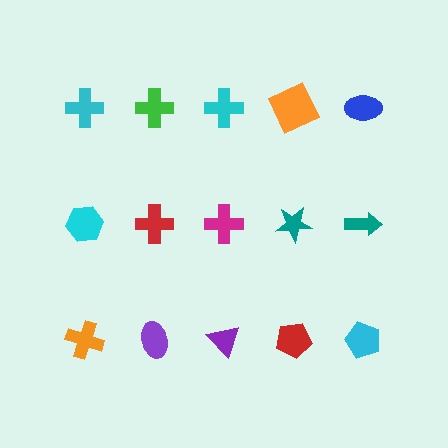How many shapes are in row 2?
5 shapes.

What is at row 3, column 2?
A purple ellipse.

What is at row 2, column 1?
A cyan hexagon.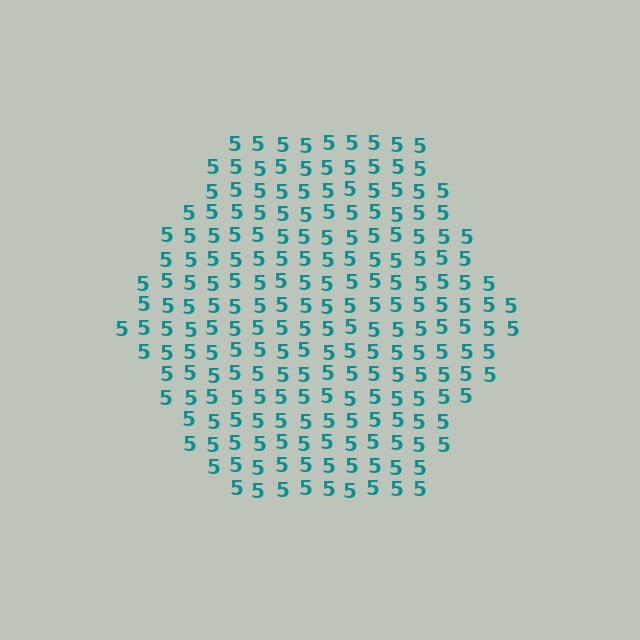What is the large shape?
The large shape is a hexagon.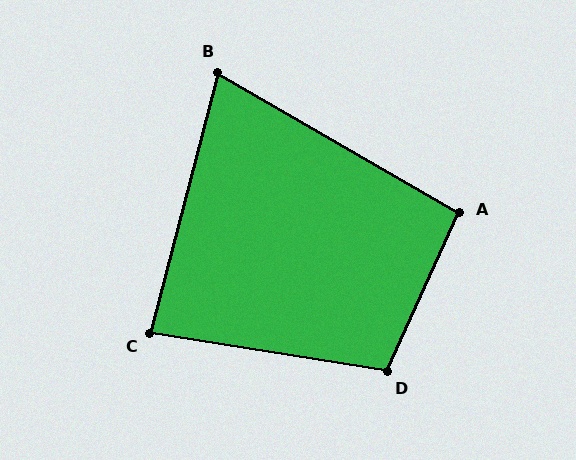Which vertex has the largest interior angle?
D, at approximately 106 degrees.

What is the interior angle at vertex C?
Approximately 84 degrees (acute).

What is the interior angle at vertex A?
Approximately 96 degrees (obtuse).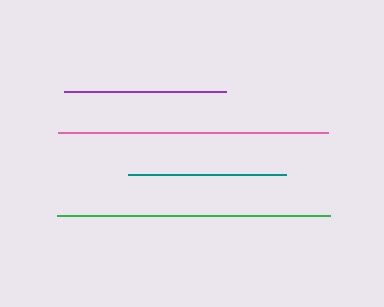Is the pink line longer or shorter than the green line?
The green line is longer than the pink line.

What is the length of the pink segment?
The pink segment is approximately 270 pixels long.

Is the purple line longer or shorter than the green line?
The green line is longer than the purple line.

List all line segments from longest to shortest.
From longest to shortest: green, pink, purple, teal.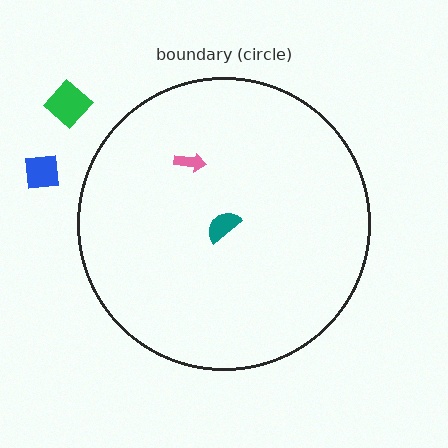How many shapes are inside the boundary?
2 inside, 2 outside.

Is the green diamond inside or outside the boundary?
Outside.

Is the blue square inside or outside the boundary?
Outside.